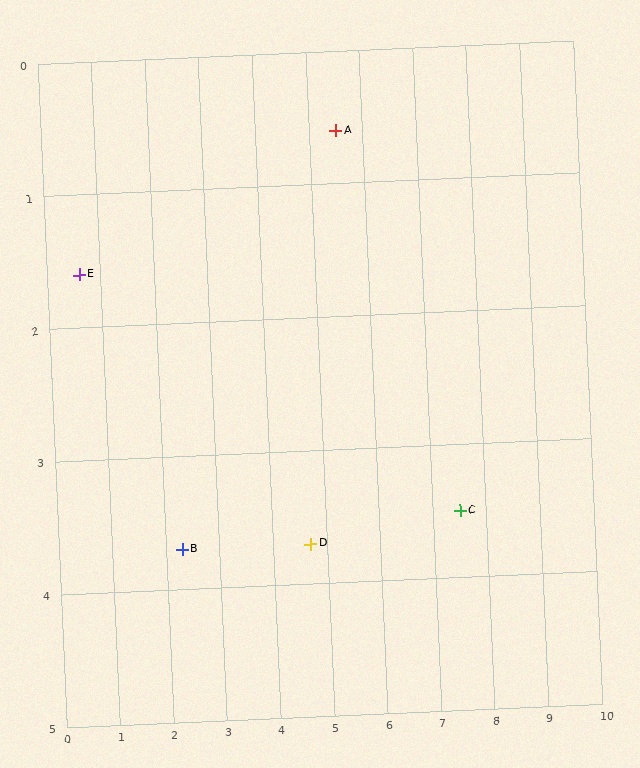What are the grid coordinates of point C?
Point C is at approximately (7.5, 3.5).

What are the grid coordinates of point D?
Point D is at approximately (4.7, 3.7).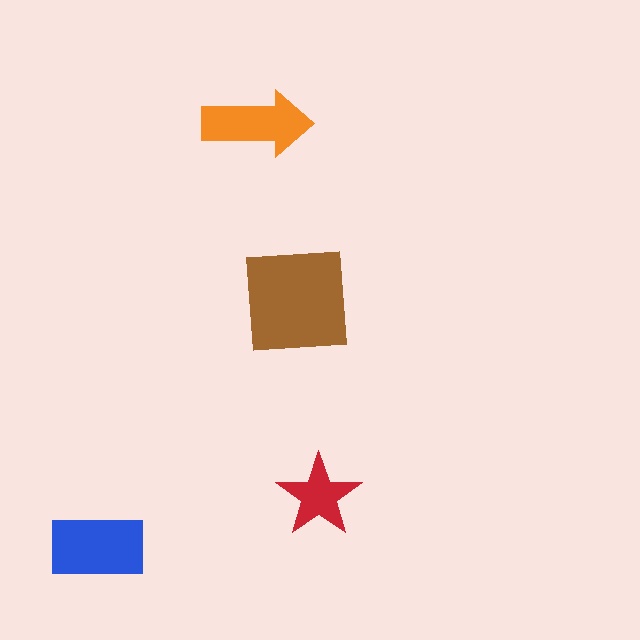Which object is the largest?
The brown square.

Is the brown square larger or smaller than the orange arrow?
Larger.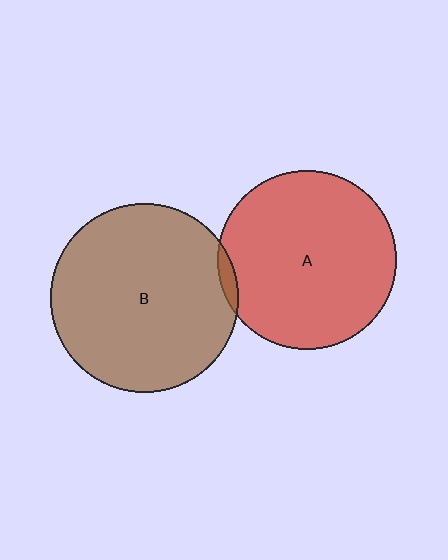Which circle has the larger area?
Circle B (brown).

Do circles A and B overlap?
Yes.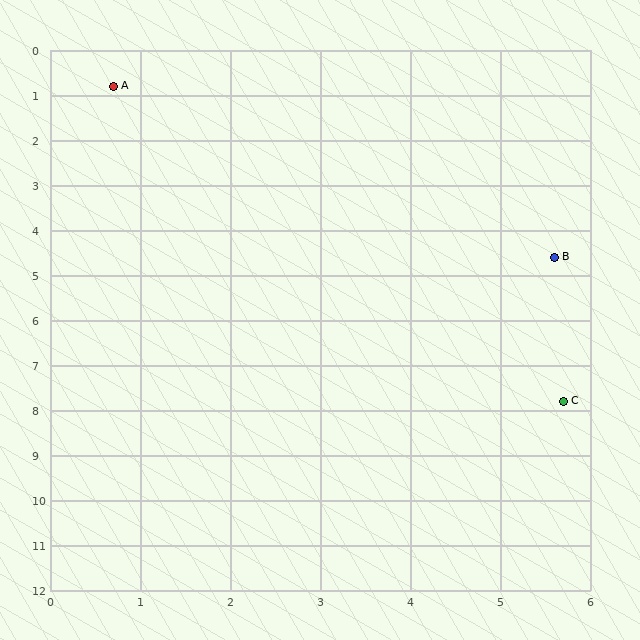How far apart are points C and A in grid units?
Points C and A are about 8.6 grid units apart.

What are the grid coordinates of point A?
Point A is at approximately (0.7, 0.8).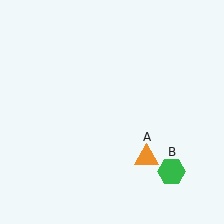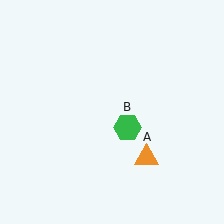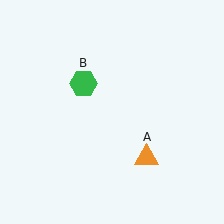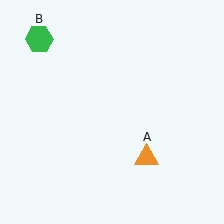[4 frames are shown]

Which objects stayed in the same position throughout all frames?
Orange triangle (object A) remained stationary.